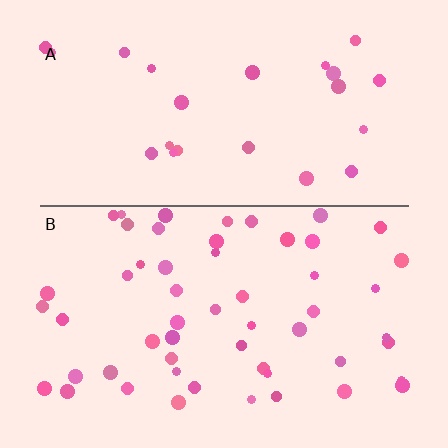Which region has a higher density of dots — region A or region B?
B (the bottom).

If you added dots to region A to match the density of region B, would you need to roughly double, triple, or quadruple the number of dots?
Approximately double.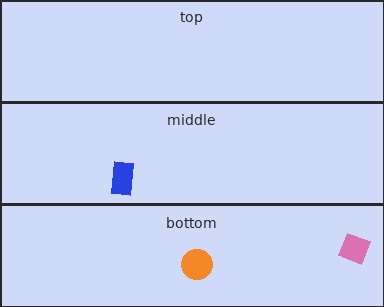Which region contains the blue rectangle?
The middle region.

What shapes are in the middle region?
The blue rectangle.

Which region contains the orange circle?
The bottom region.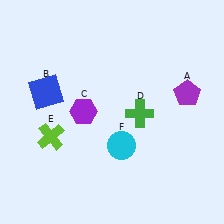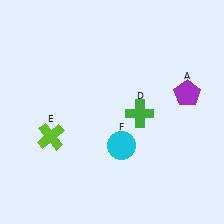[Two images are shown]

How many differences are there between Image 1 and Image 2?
There are 2 differences between the two images.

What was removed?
The purple hexagon (C), the blue square (B) were removed in Image 2.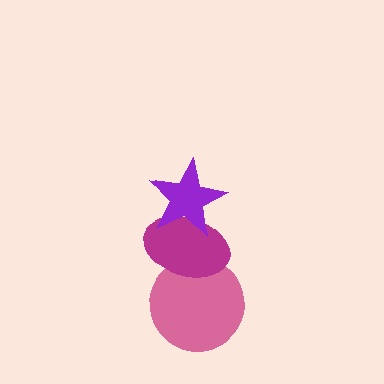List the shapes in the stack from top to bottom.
From top to bottom: the purple star, the magenta ellipse, the pink circle.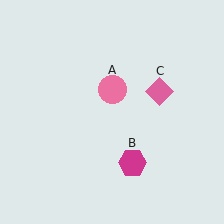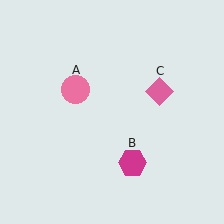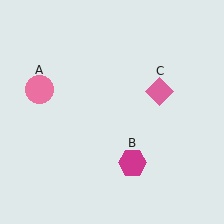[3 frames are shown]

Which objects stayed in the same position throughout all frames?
Magenta hexagon (object B) and pink diamond (object C) remained stationary.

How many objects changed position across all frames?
1 object changed position: pink circle (object A).